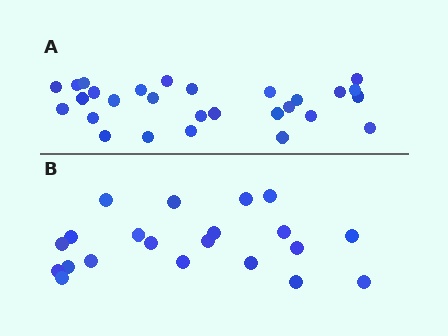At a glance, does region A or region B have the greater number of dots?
Region A (the top region) has more dots.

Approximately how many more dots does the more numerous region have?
Region A has roughly 8 or so more dots than region B.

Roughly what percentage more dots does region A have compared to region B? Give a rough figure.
About 35% more.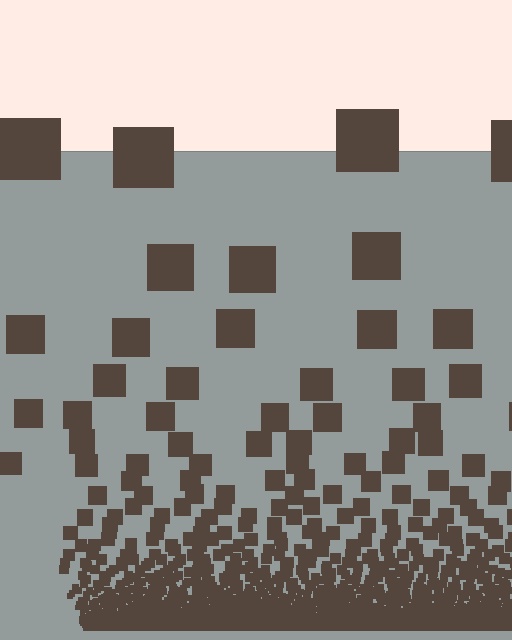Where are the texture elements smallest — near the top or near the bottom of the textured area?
Near the bottom.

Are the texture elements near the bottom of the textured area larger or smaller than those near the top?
Smaller. The gradient is inverted — elements near the bottom are smaller and denser.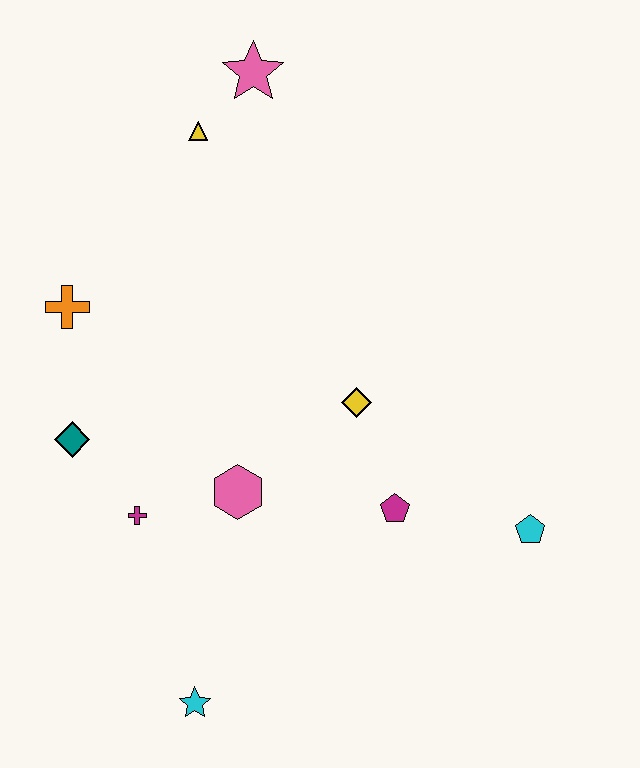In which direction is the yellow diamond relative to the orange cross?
The yellow diamond is to the right of the orange cross.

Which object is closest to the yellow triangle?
The pink star is closest to the yellow triangle.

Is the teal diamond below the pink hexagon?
No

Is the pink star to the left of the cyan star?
No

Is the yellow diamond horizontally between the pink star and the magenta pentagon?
Yes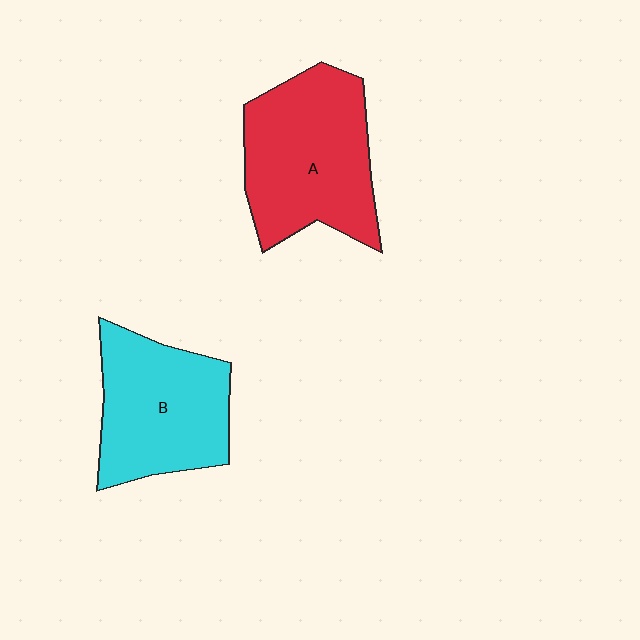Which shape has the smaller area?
Shape B (cyan).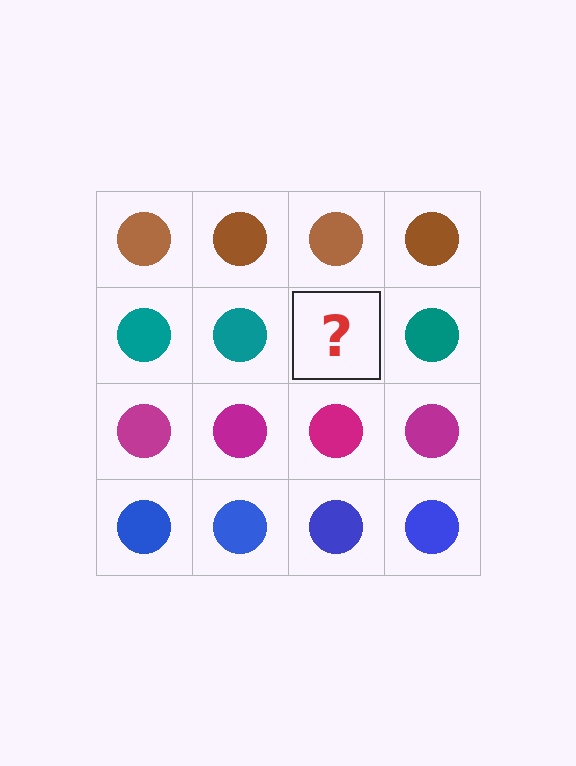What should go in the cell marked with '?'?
The missing cell should contain a teal circle.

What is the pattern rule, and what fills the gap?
The rule is that each row has a consistent color. The gap should be filled with a teal circle.